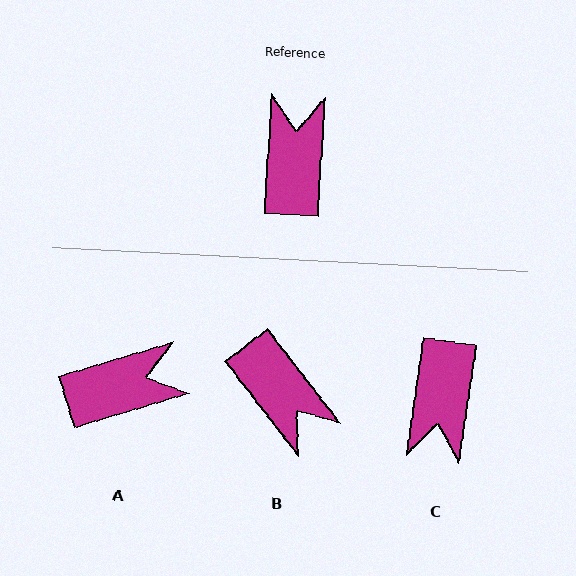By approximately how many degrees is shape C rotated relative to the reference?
Approximately 176 degrees counter-clockwise.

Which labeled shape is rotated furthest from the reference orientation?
C, about 176 degrees away.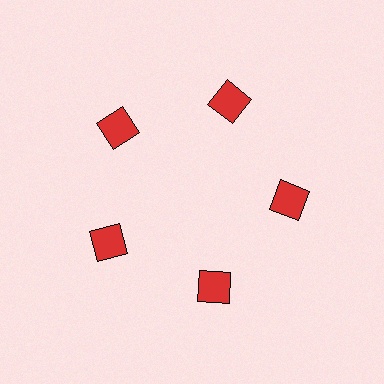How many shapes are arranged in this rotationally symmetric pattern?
There are 5 shapes, arranged in 5 groups of 1.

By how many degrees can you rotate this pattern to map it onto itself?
The pattern maps onto itself every 72 degrees of rotation.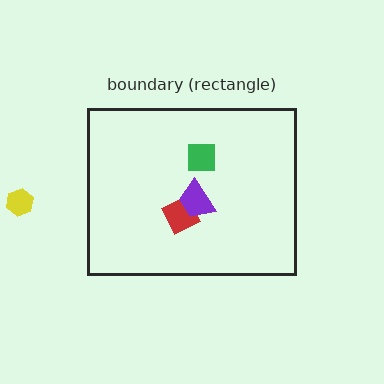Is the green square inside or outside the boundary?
Inside.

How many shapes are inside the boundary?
3 inside, 1 outside.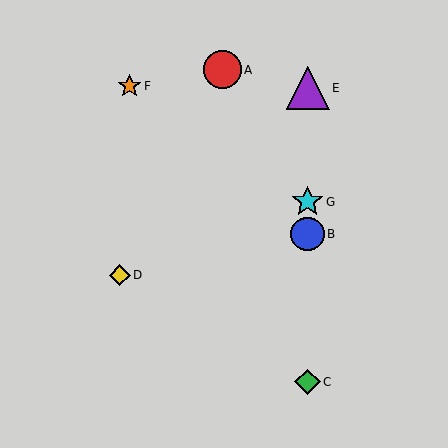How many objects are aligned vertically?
4 objects (B, C, E, G) are aligned vertically.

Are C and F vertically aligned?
No, C is at x≈308 and F is at x≈130.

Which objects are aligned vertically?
Objects B, C, E, G are aligned vertically.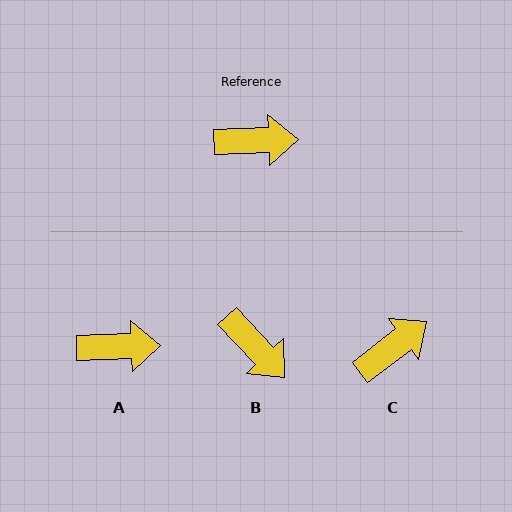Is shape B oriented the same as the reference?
No, it is off by about 49 degrees.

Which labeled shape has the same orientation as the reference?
A.